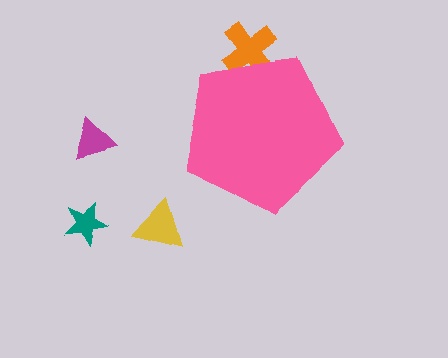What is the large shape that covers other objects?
A pink pentagon.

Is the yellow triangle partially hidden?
No, the yellow triangle is fully visible.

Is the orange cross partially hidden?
Yes, the orange cross is partially hidden behind the pink pentagon.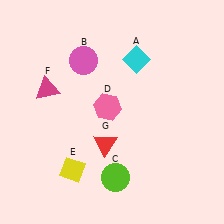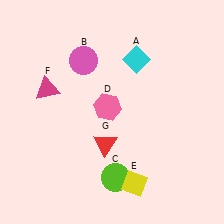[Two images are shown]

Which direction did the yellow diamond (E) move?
The yellow diamond (E) moved right.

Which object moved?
The yellow diamond (E) moved right.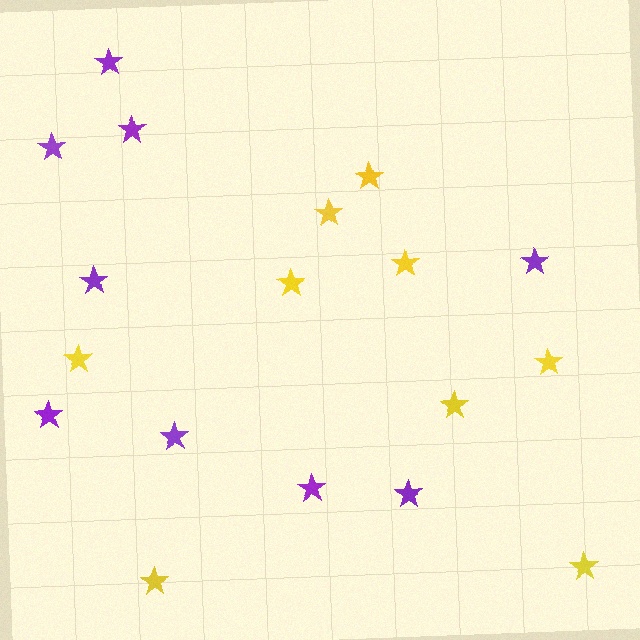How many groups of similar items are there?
There are 2 groups: one group of yellow stars (9) and one group of purple stars (9).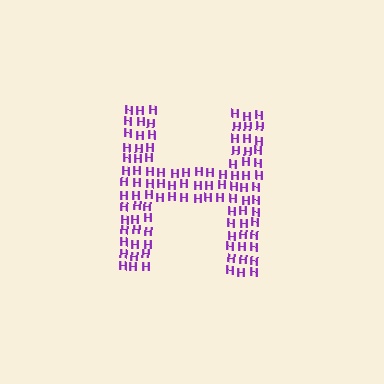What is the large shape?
The large shape is the letter H.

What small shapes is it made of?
It is made of small letter H's.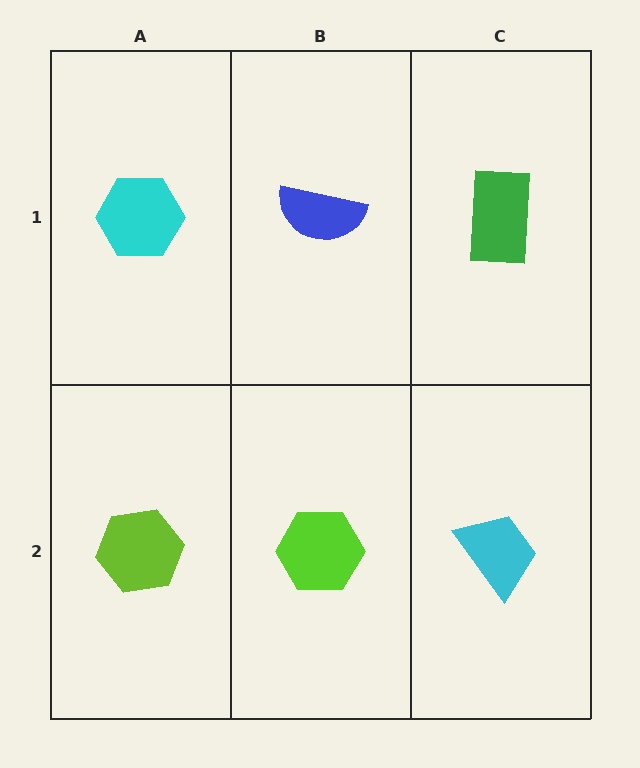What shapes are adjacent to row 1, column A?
A lime hexagon (row 2, column A), a blue semicircle (row 1, column B).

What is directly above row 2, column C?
A green rectangle.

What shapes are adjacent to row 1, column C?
A cyan trapezoid (row 2, column C), a blue semicircle (row 1, column B).